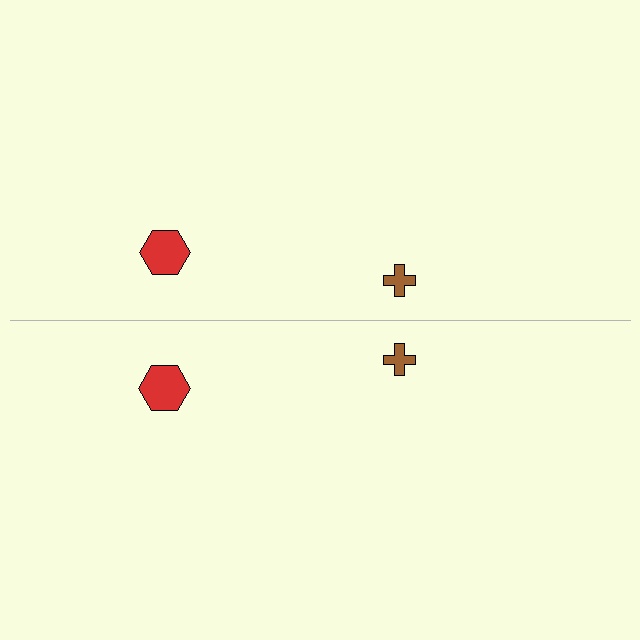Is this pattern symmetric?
Yes, this pattern has bilateral (reflection) symmetry.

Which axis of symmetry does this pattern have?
The pattern has a horizontal axis of symmetry running through the center of the image.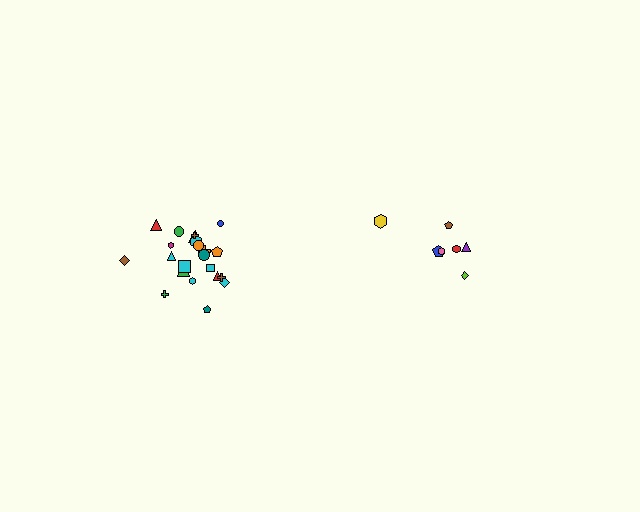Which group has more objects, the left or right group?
The left group.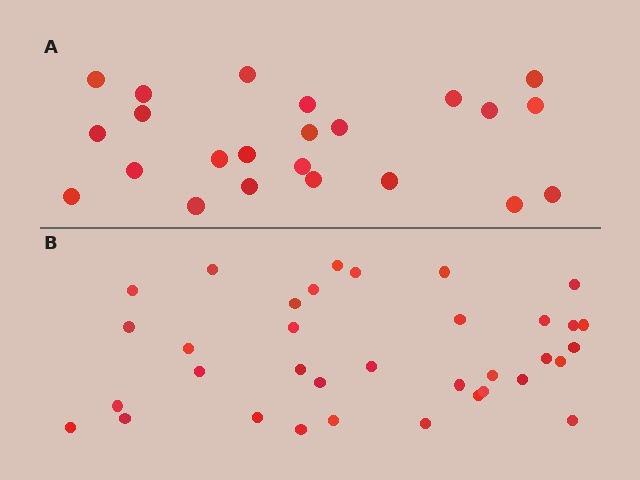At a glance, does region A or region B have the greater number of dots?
Region B (the bottom region) has more dots.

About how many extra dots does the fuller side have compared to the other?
Region B has roughly 12 or so more dots than region A.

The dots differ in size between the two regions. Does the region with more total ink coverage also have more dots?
No. Region A has more total ink coverage because its dots are larger, but region B actually contains more individual dots. Total area can be misleading — the number of items is what matters here.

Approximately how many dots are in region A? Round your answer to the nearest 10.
About 20 dots. (The exact count is 23, which rounds to 20.)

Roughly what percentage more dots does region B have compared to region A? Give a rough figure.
About 50% more.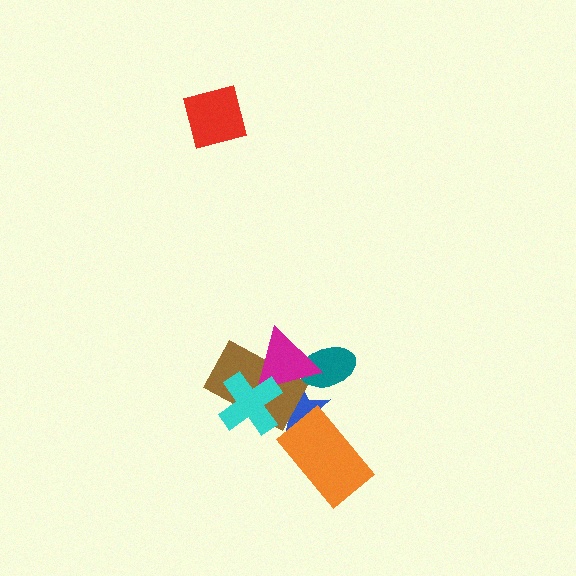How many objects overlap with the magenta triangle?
4 objects overlap with the magenta triangle.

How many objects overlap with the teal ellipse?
2 objects overlap with the teal ellipse.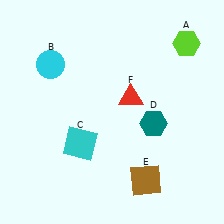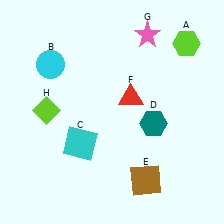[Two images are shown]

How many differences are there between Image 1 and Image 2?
There are 2 differences between the two images.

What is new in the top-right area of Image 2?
A pink star (G) was added in the top-right area of Image 2.